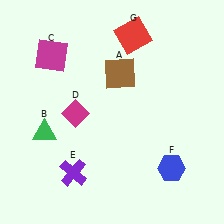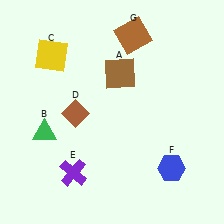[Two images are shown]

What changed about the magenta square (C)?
In Image 1, C is magenta. In Image 2, it changed to yellow.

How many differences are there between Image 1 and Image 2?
There are 3 differences between the two images.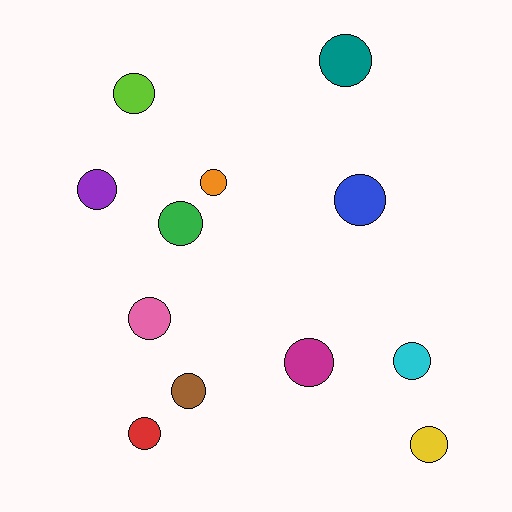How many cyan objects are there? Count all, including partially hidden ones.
There is 1 cyan object.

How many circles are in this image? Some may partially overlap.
There are 12 circles.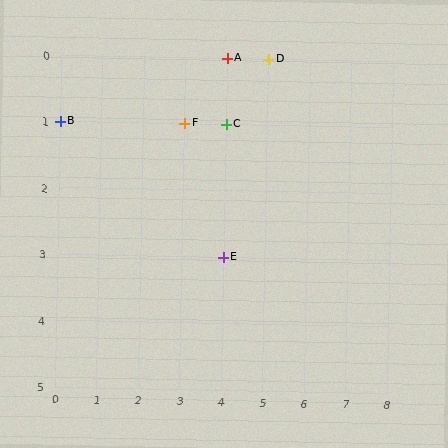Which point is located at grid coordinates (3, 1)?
Point F is at (3, 1).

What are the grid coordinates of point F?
Point F is at grid coordinates (3, 1).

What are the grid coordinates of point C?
Point C is at grid coordinates (4, 1).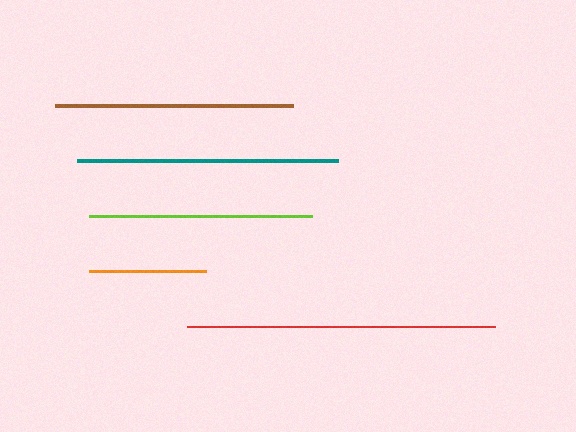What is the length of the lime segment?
The lime segment is approximately 223 pixels long.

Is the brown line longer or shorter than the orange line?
The brown line is longer than the orange line.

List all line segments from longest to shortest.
From longest to shortest: red, teal, brown, lime, orange.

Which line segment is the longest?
The red line is the longest at approximately 308 pixels.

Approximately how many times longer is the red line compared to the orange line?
The red line is approximately 2.6 times the length of the orange line.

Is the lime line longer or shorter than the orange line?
The lime line is longer than the orange line.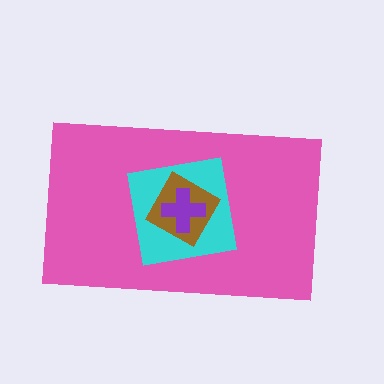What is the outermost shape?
The pink rectangle.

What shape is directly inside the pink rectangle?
The cyan square.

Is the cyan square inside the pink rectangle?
Yes.